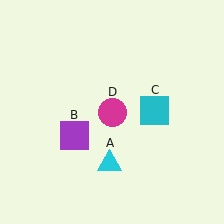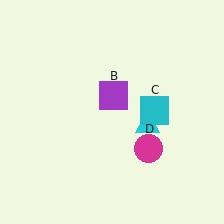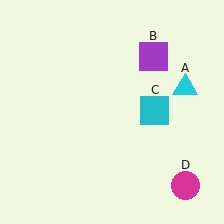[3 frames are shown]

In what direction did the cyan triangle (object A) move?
The cyan triangle (object A) moved up and to the right.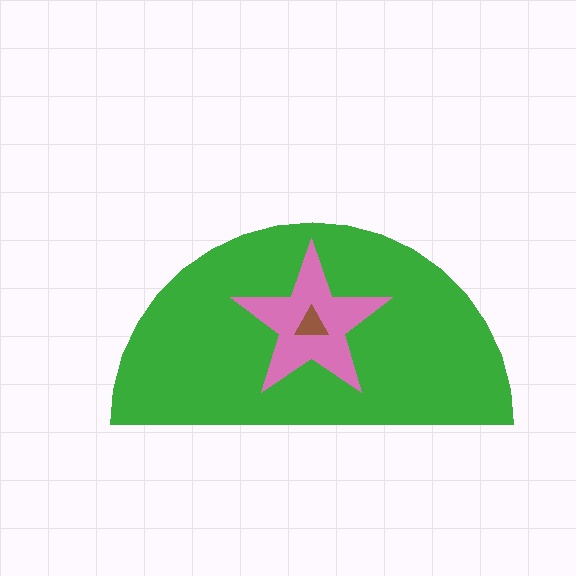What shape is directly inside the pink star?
The brown triangle.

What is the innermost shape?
The brown triangle.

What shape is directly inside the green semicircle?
The pink star.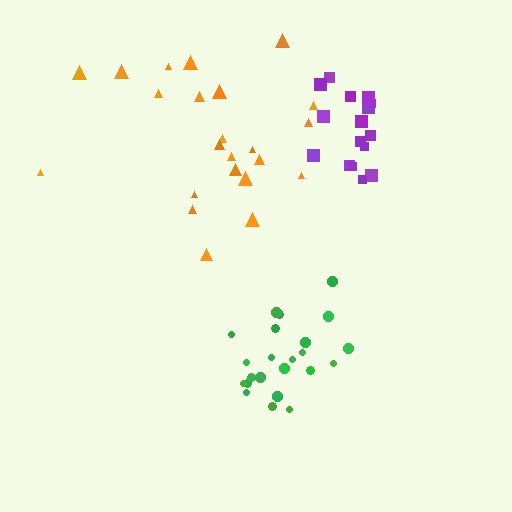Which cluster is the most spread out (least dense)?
Orange.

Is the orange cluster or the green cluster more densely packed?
Green.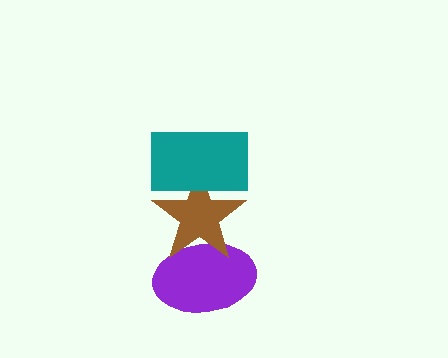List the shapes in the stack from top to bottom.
From top to bottom: the teal rectangle, the brown star, the purple ellipse.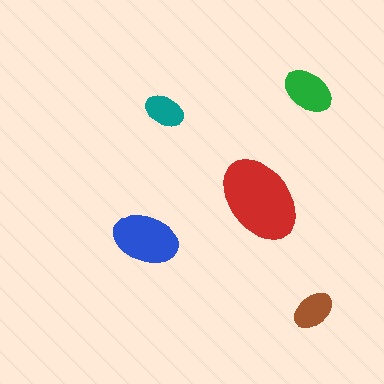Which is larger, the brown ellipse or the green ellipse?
The green one.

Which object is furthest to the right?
The brown ellipse is rightmost.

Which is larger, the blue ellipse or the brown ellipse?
The blue one.